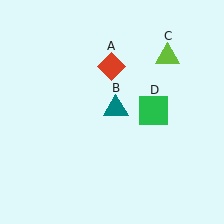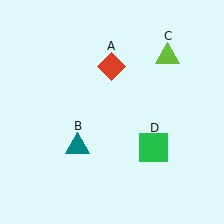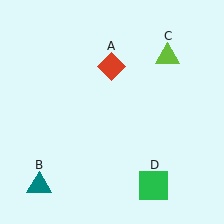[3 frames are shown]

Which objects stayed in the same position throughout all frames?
Red diamond (object A) and lime triangle (object C) remained stationary.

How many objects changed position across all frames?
2 objects changed position: teal triangle (object B), green square (object D).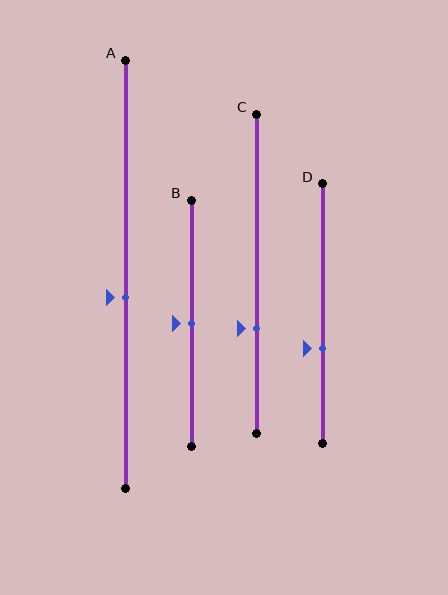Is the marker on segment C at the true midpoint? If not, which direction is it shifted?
No, the marker on segment C is shifted downward by about 17% of the segment length.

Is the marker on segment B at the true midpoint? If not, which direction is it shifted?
Yes, the marker on segment B is at the true midpoint.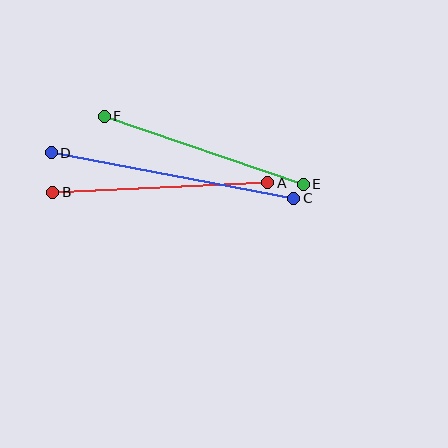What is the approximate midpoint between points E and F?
The midpoint is at approximately (204, 150) pixels.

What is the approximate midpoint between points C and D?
The midpoint is at approximately (172, 176) pixels.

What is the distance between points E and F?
The distance is approximately 210 pixels.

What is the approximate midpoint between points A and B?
The midpoint is at approximately (160, 187) pixels.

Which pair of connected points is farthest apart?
Points C and D are farthest apart.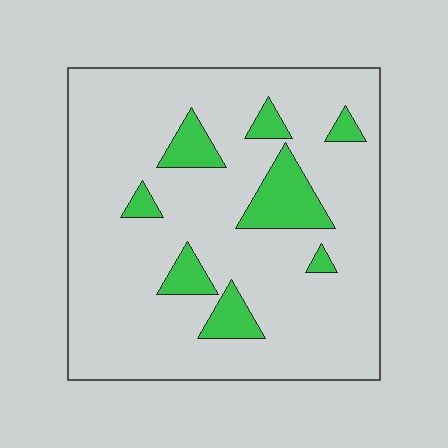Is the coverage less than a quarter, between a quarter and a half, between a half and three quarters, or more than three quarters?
Less than a quarter.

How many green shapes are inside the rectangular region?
8.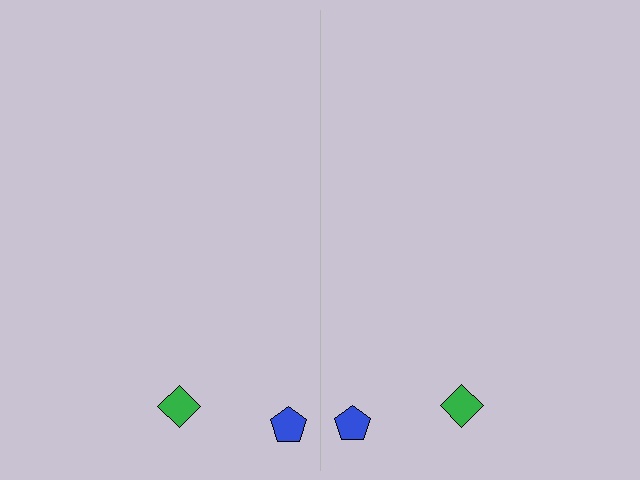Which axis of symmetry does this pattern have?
The pattern has a vertical axis of symmetry running through the center of the image.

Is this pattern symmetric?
Yes, this pattern has bilateral (reflection) symmetry.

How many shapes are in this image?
There are 4 shapes in this image.